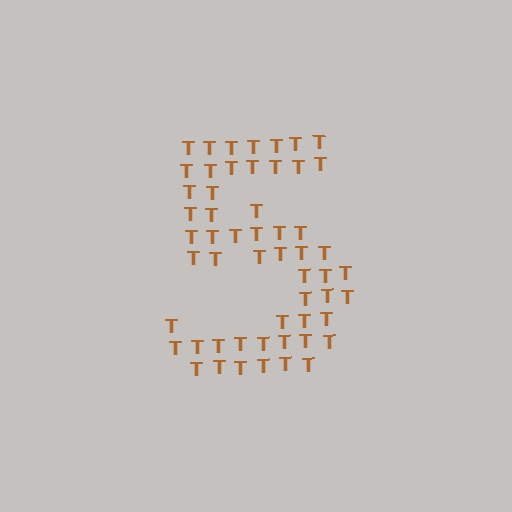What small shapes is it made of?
It is made of small letter T's.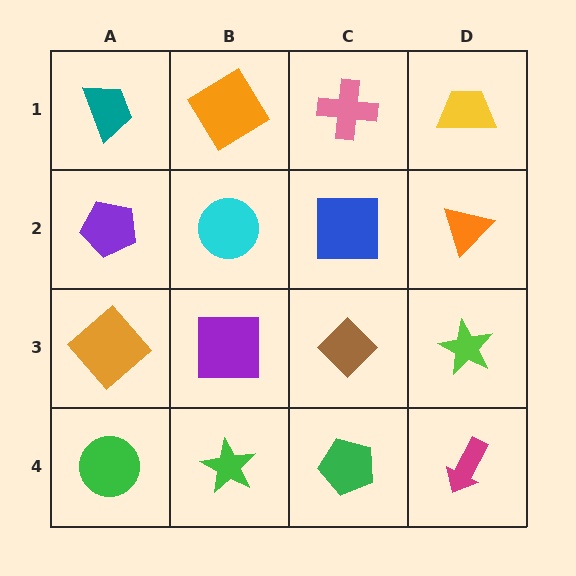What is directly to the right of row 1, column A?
An orange diamond.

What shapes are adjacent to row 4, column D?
A lime star (row 3, column D), a green pentagon (row 4, column C).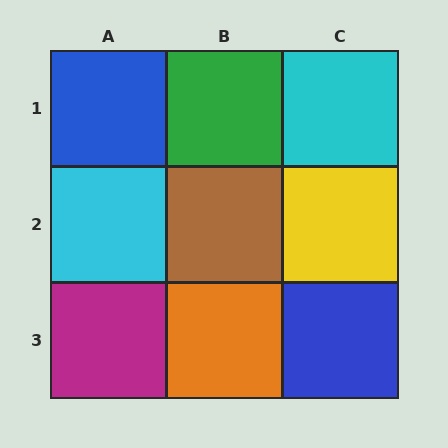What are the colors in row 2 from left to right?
Cyan, brown, yellow.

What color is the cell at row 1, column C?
Cyan.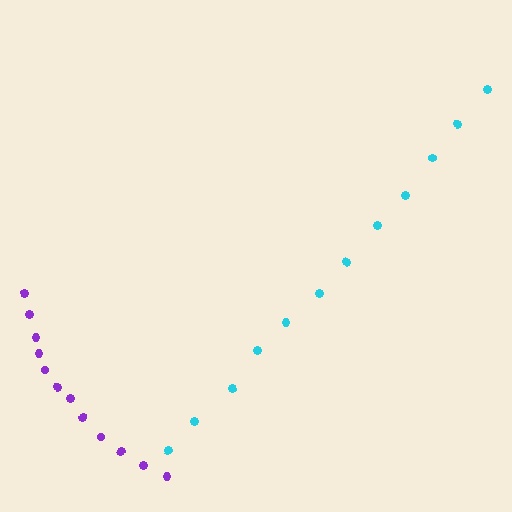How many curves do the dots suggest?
There are 2 distinct paths.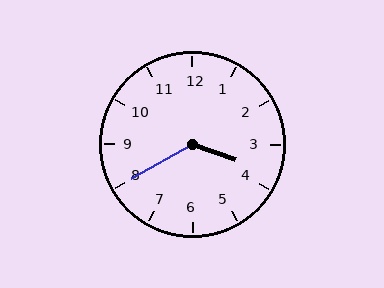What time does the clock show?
3:40.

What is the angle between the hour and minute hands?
Approximately 130 degrees.